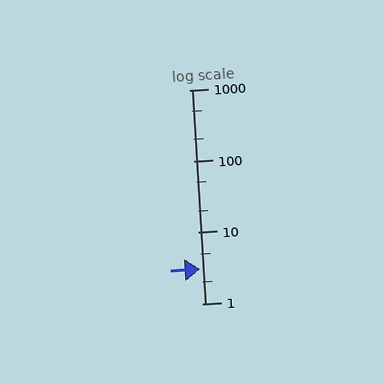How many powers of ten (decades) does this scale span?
The scale spans 3 decades, from 1 to 1000.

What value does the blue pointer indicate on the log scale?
The pointer indicates approximately 3.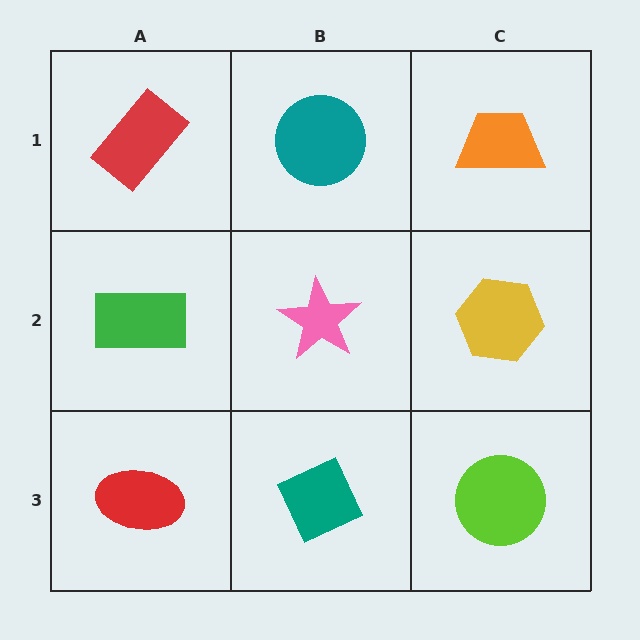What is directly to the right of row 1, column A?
A teal circle.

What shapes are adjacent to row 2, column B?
A teal circle (row 1, column B), a teal diamond (row 3, column B), a green rectangle (row 2, column A), a yellow hexagon (row 2, column C).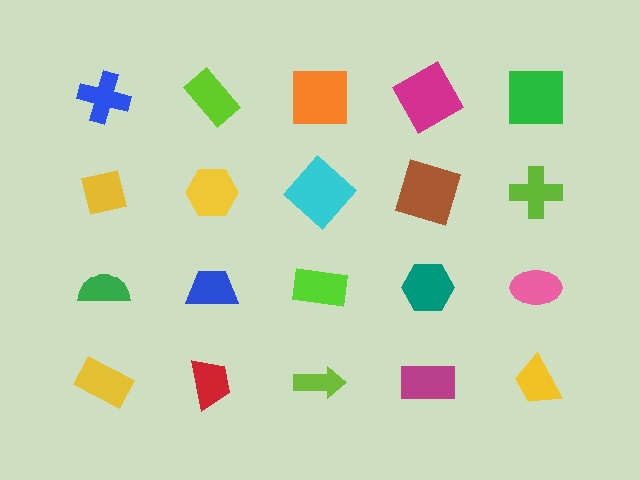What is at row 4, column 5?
A yellow trapezoid.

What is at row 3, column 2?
A blue trapezoid.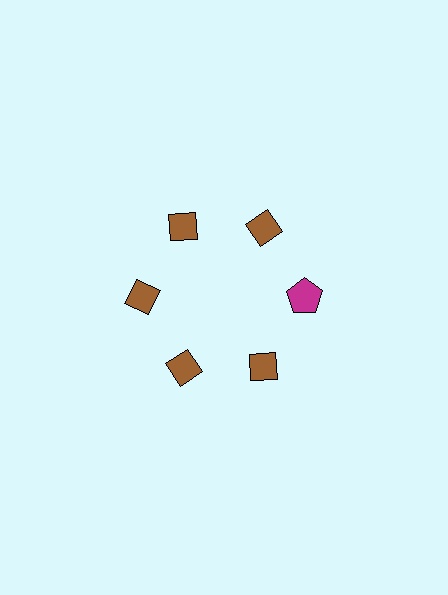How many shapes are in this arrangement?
There are 6 shapes arranged in a ring pattern.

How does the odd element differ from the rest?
It differs in both color (magenta instead of brown) and shape (pentagon instead of diamond).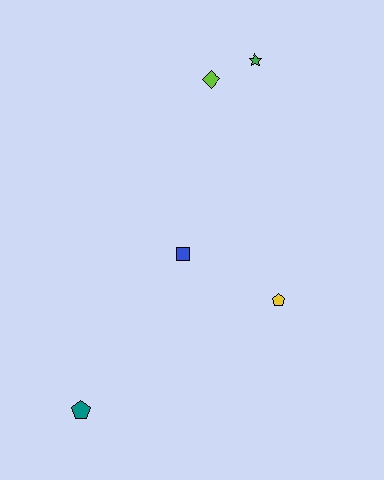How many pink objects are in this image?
There are no pink objects.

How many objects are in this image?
There are 5 objects.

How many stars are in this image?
There is 1 star.